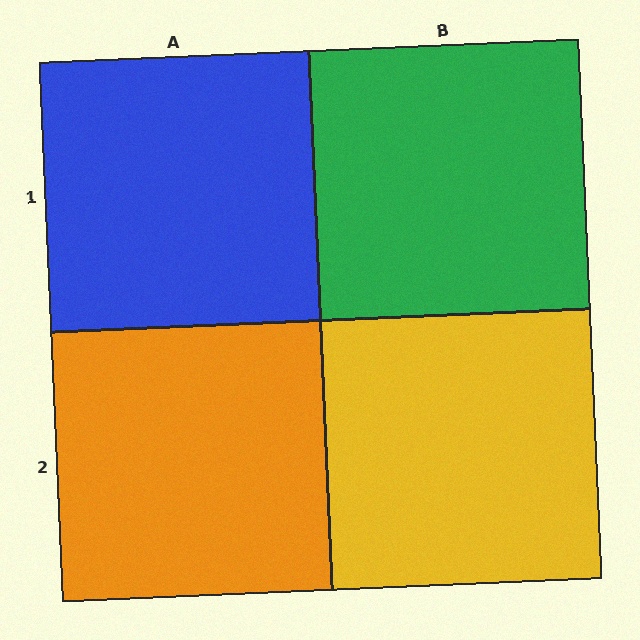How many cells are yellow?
1 cell is yellow.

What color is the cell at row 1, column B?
Green.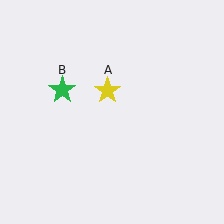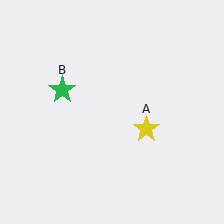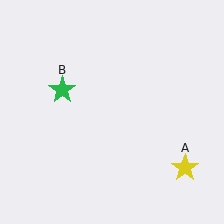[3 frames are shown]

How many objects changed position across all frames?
1 object changed position: yellow star (object A).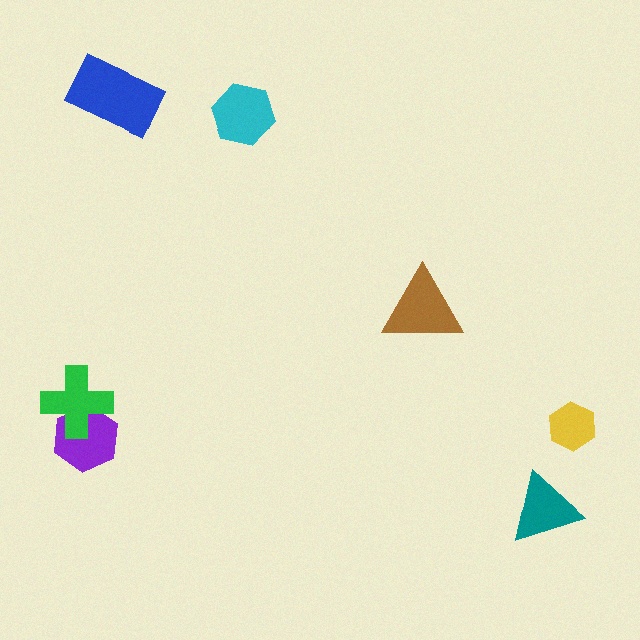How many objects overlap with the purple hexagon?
1 object overlaps with the purple hexagon.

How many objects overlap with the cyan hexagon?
0 objects overlap with the cyan hexagon.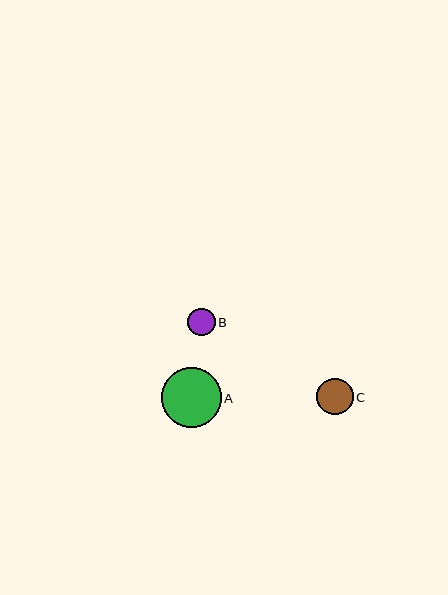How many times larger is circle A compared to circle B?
Circle A is approximately 2.2 times the size of circle B.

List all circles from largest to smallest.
From largest to smallest: A, C, B.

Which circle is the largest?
Circle A is the largest with a size of approximately 60 pixels.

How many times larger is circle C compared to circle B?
Circle C is approximately 1.3 times the size of circle B.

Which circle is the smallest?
Circle B is the smallest with a size of approximately 27 pixels.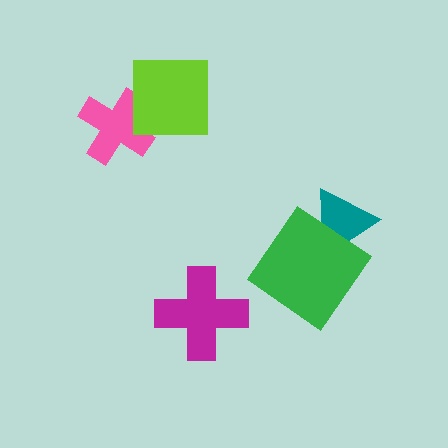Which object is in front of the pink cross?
The lime square is in front of the pink cross.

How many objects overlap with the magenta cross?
0 objects overlap with the magenta cross.